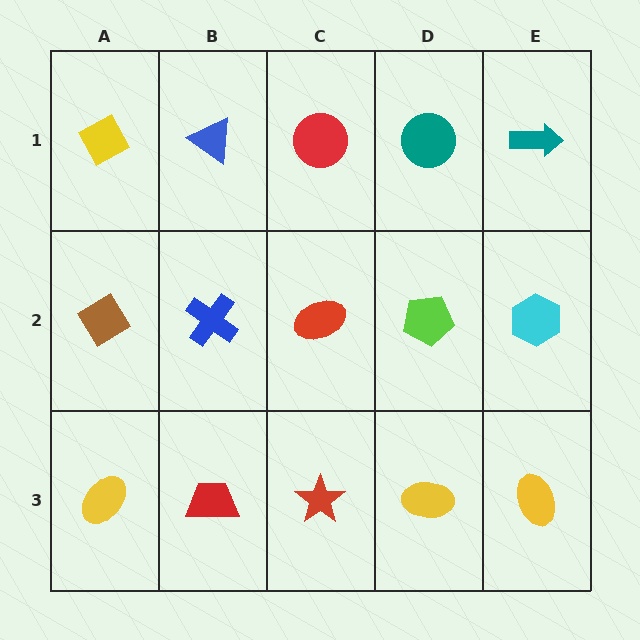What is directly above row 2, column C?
A red circle.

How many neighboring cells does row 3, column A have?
2.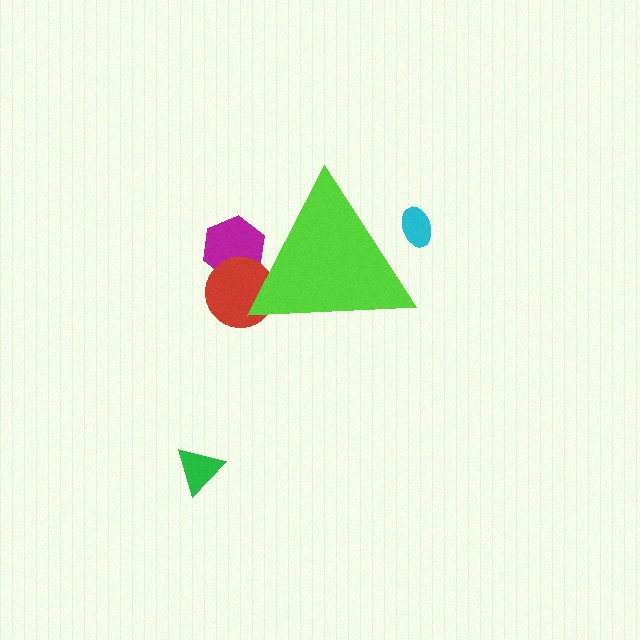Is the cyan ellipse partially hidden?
Yes, the cyan ellipse is partially hidden behind the lime triangle.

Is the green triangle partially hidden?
No, the green triangle is fully visible.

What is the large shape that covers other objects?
A lime triangle.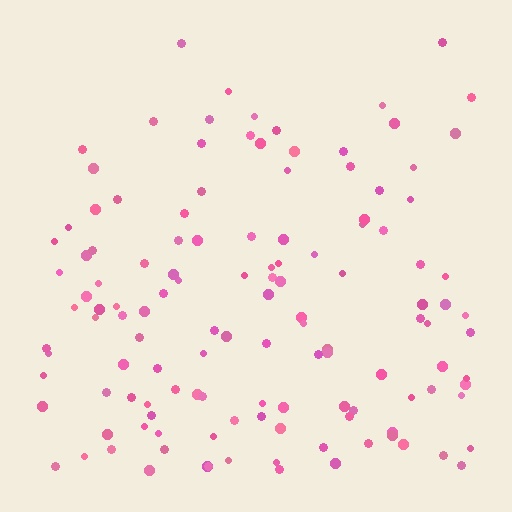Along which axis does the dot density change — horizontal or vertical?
Vertical.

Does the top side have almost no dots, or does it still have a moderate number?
Still a moderate number, just noticeably fewer than the bottom.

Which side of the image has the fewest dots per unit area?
The top.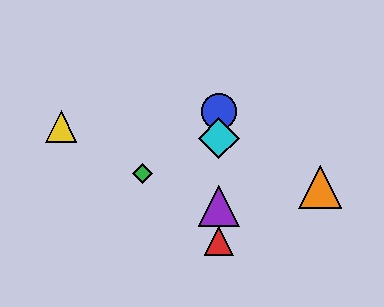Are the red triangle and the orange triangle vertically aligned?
No, the red triangle is at x≈219 and the orange triangle is at x≈320.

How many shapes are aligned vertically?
4 shapes (the red triangle, the blue circle, the purple triangle, the cyan diamond) are aligned vertically.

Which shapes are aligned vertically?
The red triangle, the blue circle, the purple triangle, the cyan diamond are aligned vertically.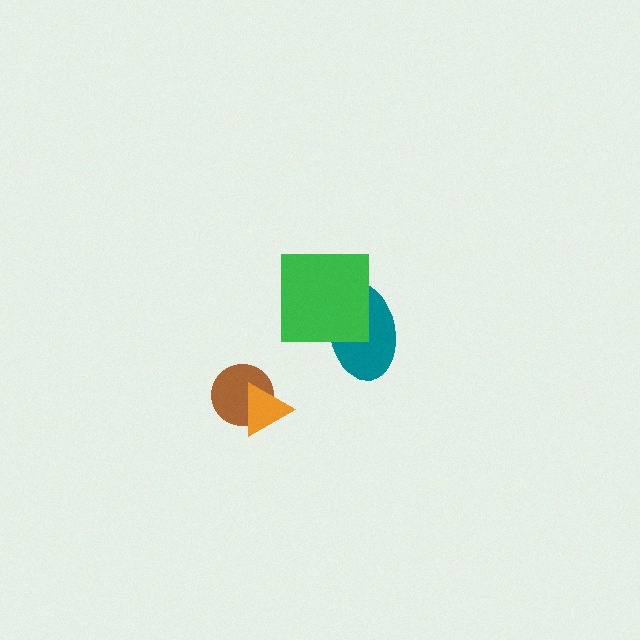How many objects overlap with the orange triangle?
1 object overlaps with the orange triangle.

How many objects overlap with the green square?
1 object overlaps with the green square.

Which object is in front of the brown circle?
The orange triangle is in front of the brown circle.